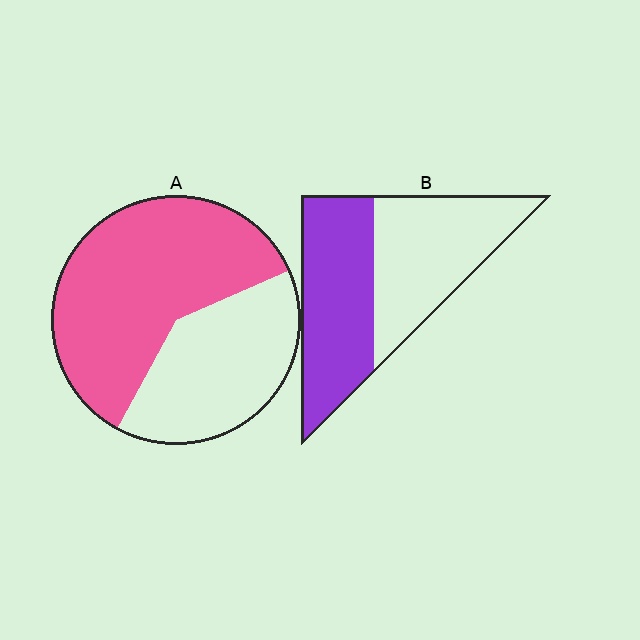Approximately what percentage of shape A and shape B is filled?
A is approximately 60% and B is approximately 50%.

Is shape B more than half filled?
Roughly half.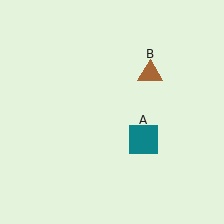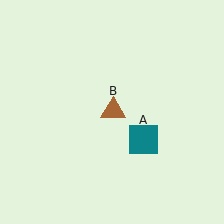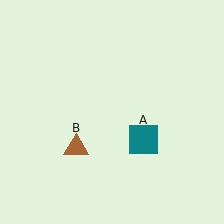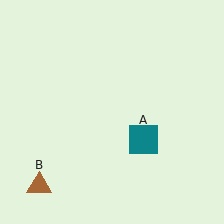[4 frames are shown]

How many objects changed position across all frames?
1 object changed position: brown triangle (object B).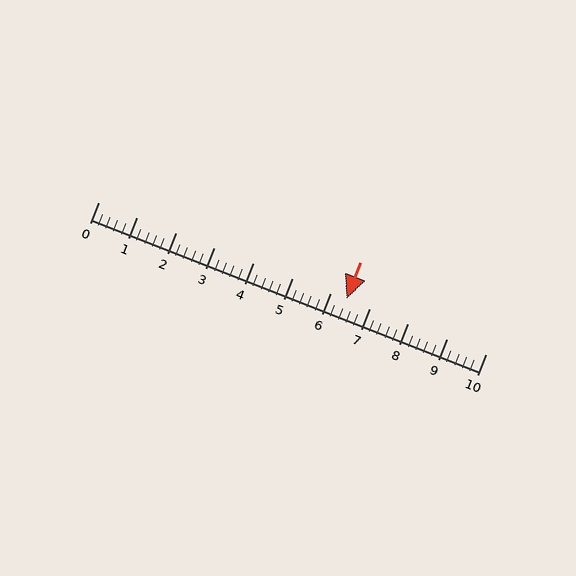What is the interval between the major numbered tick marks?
The major tick marks are spaced 1 units apart.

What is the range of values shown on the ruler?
The ruler shows values from 0 to 10.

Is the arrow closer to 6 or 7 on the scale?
The arrow is closer to 6.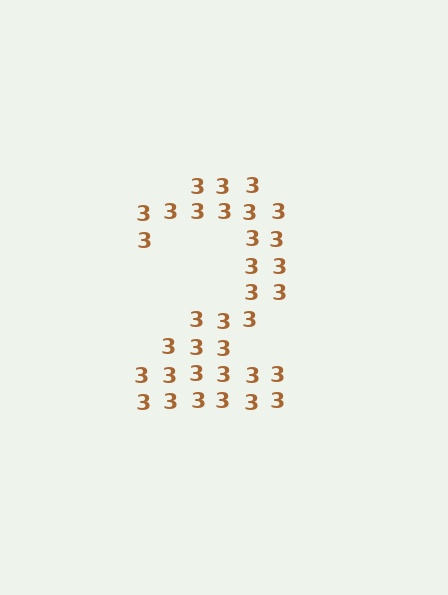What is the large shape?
The large shape is the digit 2.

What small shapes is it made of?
It is made of small digit 3's.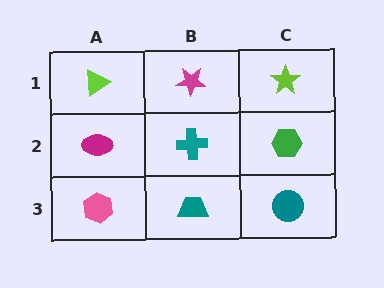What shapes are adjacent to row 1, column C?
A green hexagon (row 2, column C), a magenta star (row 1, column B).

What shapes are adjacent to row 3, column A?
A magenta ellipse (row 2, column A), a teal trapezoid (row 3, column B).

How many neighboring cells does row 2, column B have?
4.